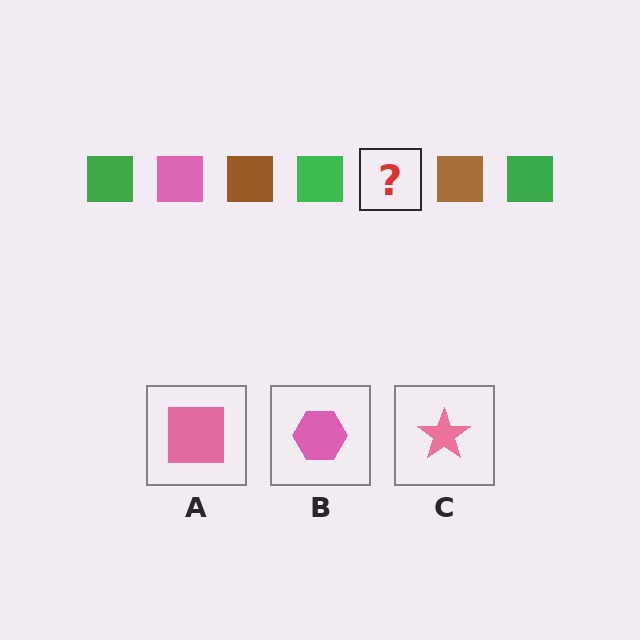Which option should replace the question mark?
Option A.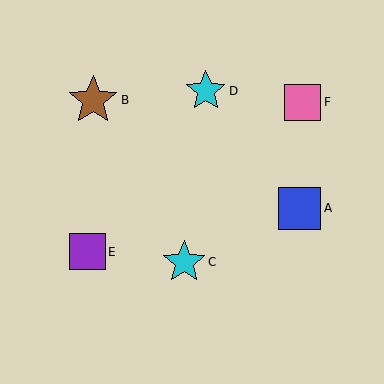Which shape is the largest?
The brown star (labeled B) is the largest.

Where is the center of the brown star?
The center of the brown star is at (93, 100).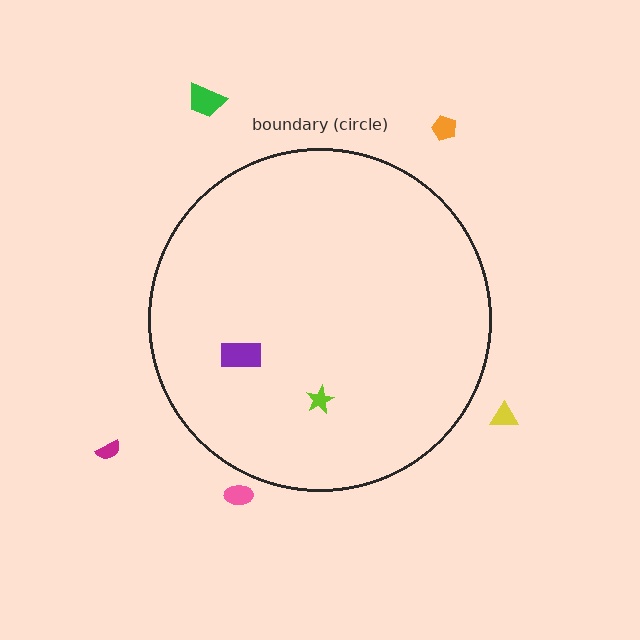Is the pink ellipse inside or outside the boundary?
Outside.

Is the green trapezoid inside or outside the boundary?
Outside.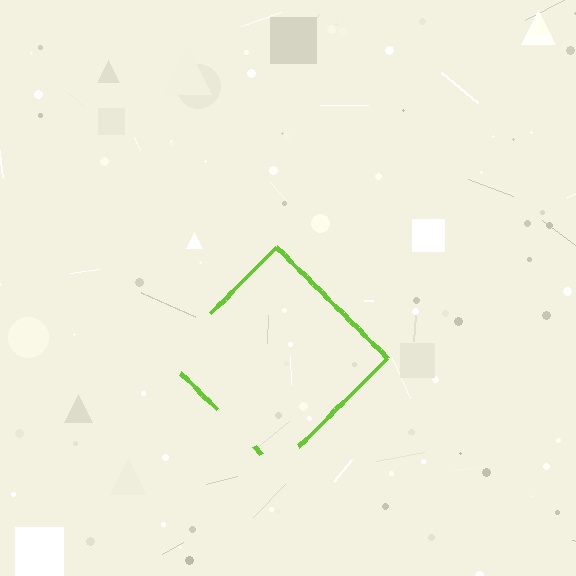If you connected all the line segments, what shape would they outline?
They would outline a diamond.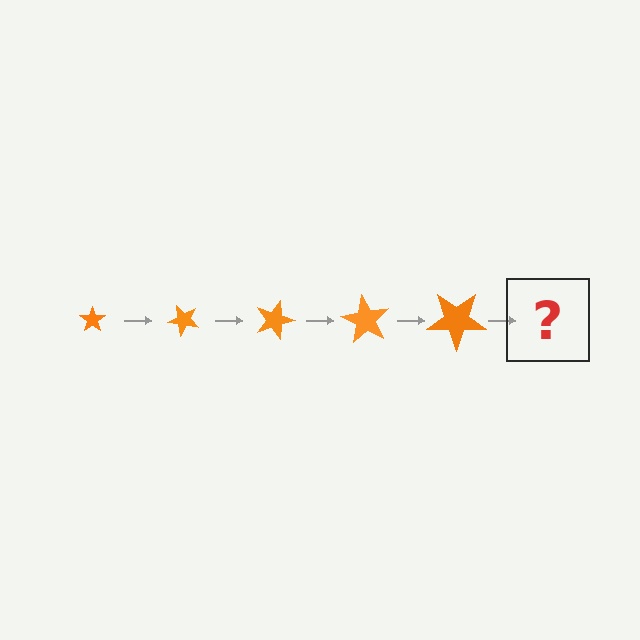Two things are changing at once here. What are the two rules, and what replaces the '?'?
The two rules are that the star grows larger each step and it rotates 45 degrees each step. The '?' should be a star, larger than the previous one and rotated 225 degrees from the start.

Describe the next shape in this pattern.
It should be a star, larger than the previous one and rotated 225 degrees from the start.